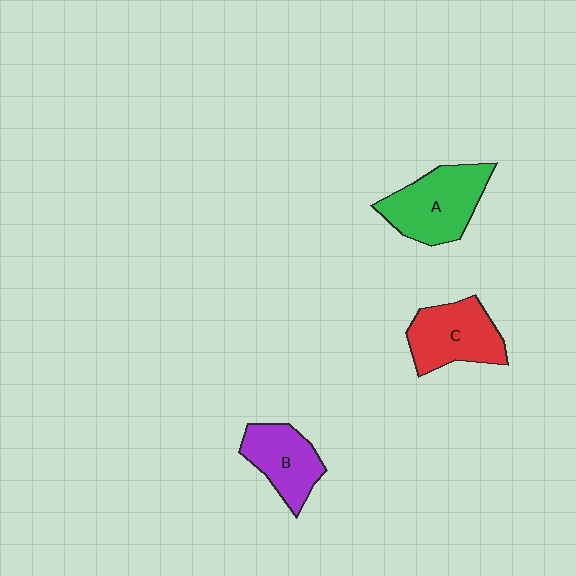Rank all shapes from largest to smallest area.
From largest to smallest: A (green), C (red), B (purple).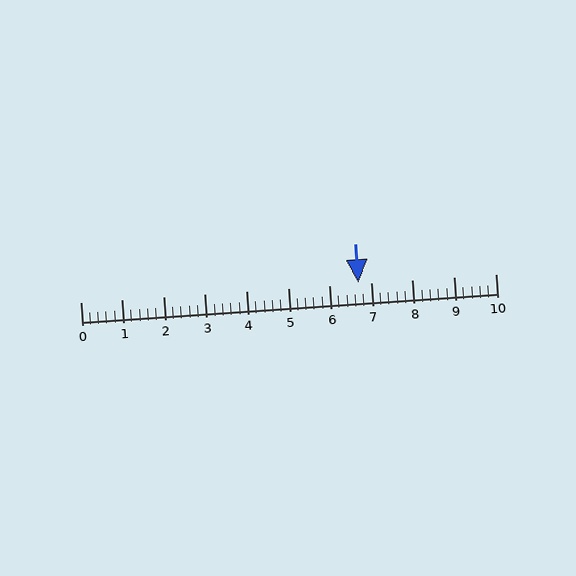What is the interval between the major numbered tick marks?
The major tick marks are spaced 1 units apart.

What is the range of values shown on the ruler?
The ruler shows values from 0 to 10.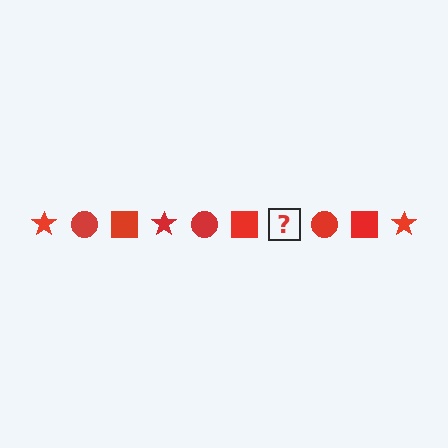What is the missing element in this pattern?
The missing element is a red star.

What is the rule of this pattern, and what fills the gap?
The rule is that the pattern cycles through star, circle, square shapes in red. The gap should be filled with a red star.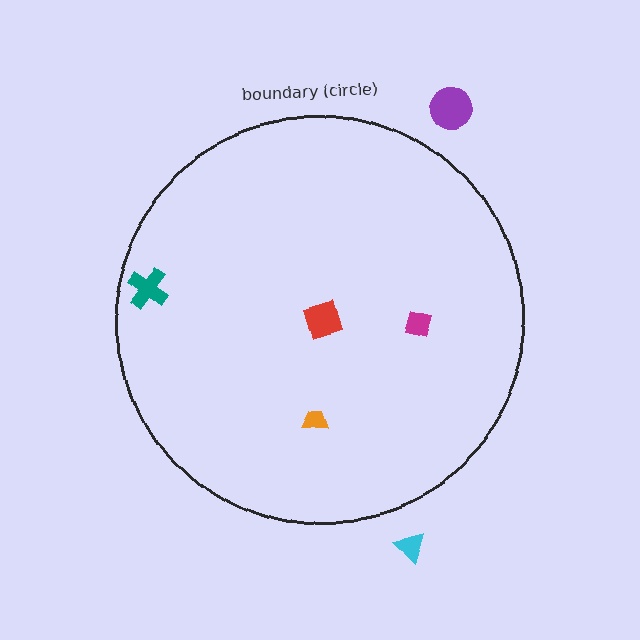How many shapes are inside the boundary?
4 inside, 2 outside.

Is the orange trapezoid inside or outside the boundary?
Inside.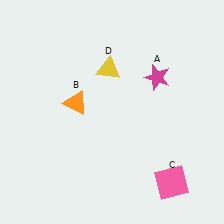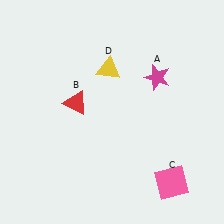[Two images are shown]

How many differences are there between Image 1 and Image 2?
There is 1 difference between the two images.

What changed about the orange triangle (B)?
In Image 1, B is orange. In Image 2, it changed to red.